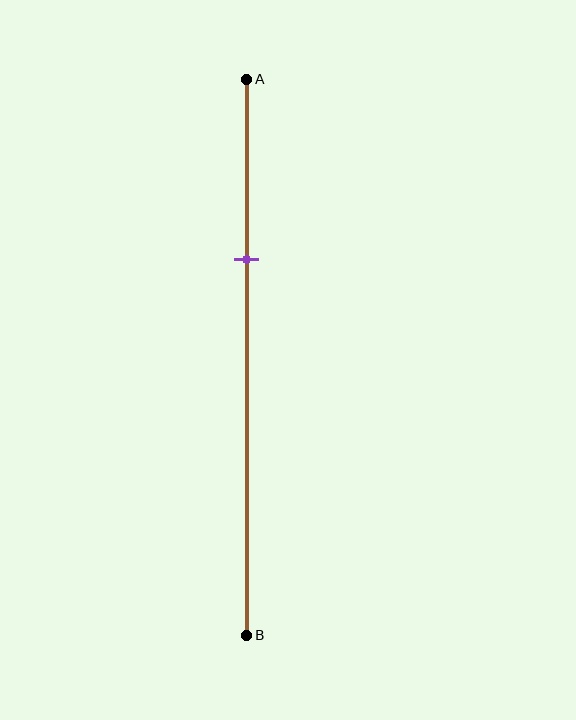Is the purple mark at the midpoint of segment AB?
No, the mark is at about 30% from A, not at the 50% midpoint.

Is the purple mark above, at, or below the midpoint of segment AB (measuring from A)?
The purple mark is above the midpoint of segment AB.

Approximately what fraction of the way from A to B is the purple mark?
The purple mark is approximately 30% of the way from A to B.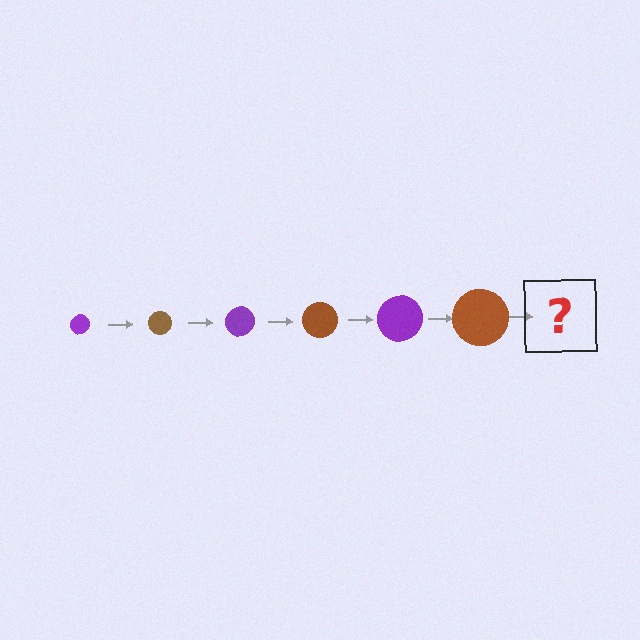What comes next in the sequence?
The next element should be a purple circle, larger than the previous one.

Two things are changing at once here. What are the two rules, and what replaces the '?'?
The two rules are that the circle grows larger each step and the color cycles through purple and brown. The '?' should be a purple circle, larger than the previous one.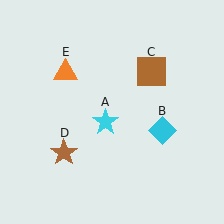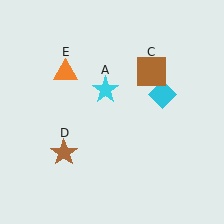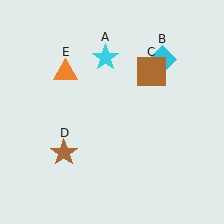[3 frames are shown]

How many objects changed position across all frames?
2 objects changed position: cyan star (object A), cyan diamond (object B).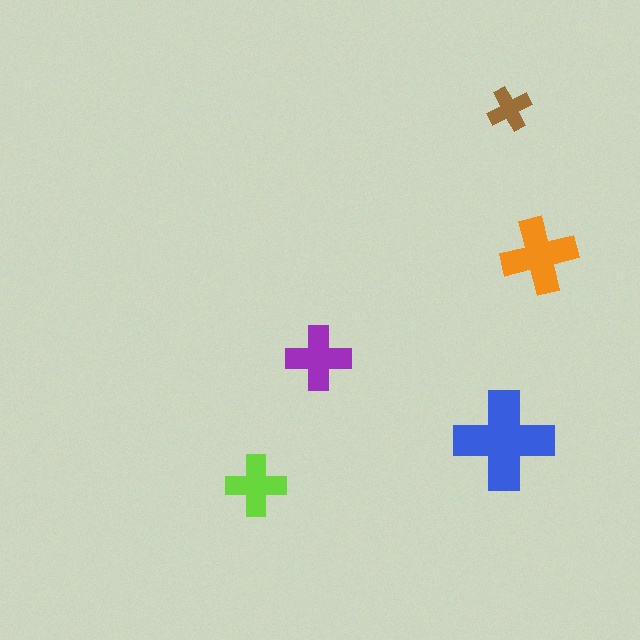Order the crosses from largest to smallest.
the blue one, the orange one, the purple one, the lime one, the brown one.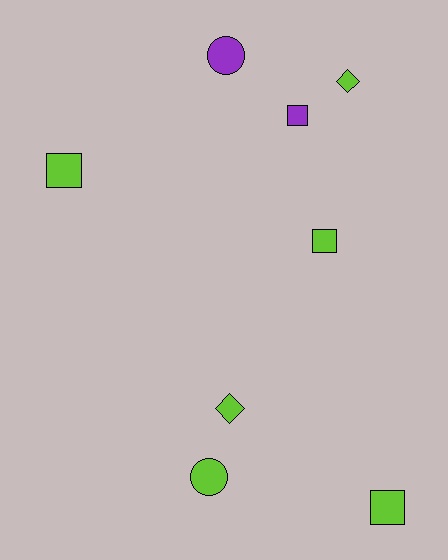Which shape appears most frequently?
Square, with 4 objects.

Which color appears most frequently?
Lime, with 6 objects.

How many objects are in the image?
There are 8 objects.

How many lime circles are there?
There is 1 lime circle.